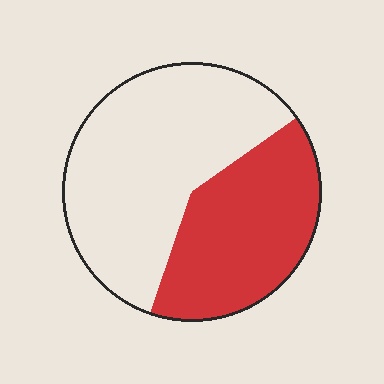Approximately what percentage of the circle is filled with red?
Approximately 40%.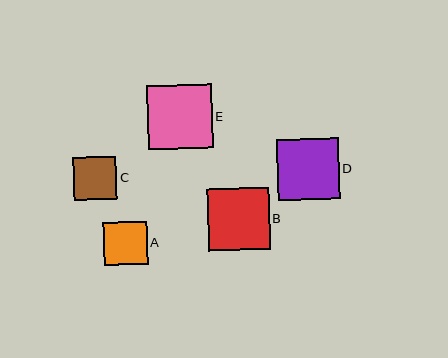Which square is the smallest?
Square A is the smallest with a size of approximately 43 pixels.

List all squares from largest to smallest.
From largest to smallest: E, B, D, C, A.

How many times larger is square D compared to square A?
Square D is approximately 1.4 times the size of square A.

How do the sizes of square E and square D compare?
Square E and square D are approximately the same size.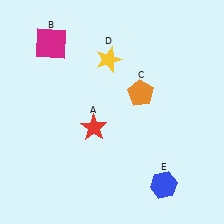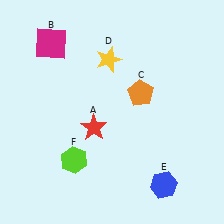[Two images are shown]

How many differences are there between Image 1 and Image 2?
There is 1 difference between the two images.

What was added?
A lime hexagon (F) was added in Image 2.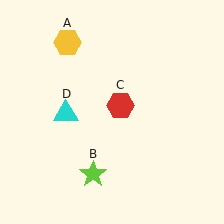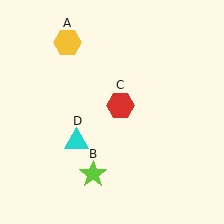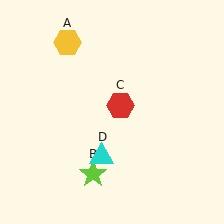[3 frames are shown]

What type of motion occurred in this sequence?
The cyan triangle (object D) rotated counterclockwise around the center of the scene.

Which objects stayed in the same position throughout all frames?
Yellow hexagon (object A) and lime star (object B) and red hexagon (object C) remained stationary.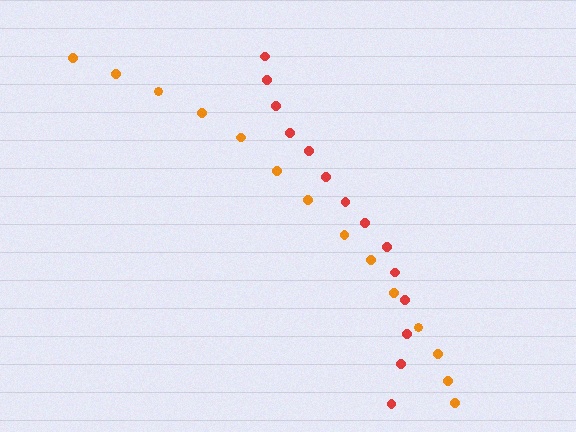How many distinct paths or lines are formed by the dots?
There are 2 distinct paths.